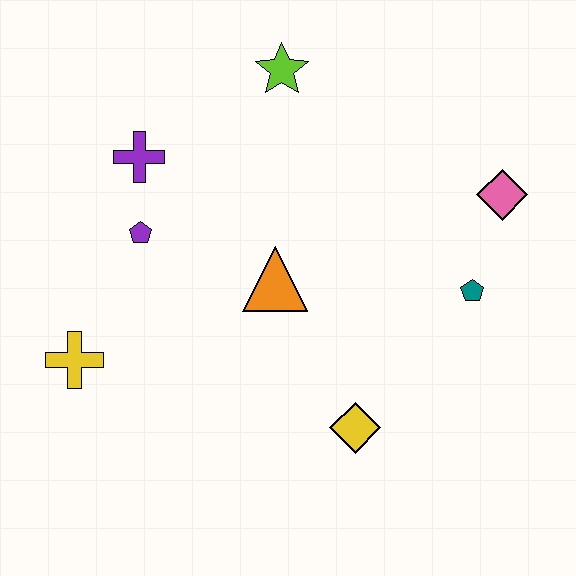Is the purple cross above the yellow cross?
Yes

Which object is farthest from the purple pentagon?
The pink diamond is farthest from the purple pentagon.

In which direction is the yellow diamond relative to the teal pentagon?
The yellow diamond is below the teal pentagon.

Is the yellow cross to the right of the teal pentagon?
No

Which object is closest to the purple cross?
The purple pentagon is closest to the purple cross.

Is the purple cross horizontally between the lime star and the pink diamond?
No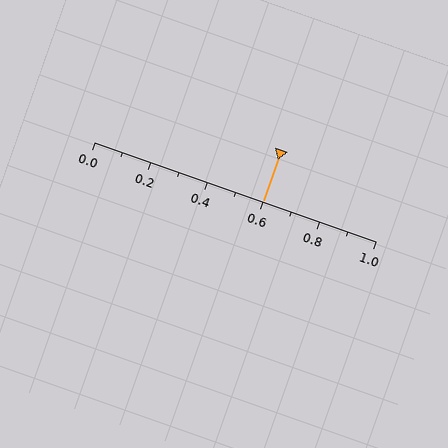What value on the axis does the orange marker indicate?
The marker indicates approximately 0.6.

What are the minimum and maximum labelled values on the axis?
The axis runs from 0.0 to 1.0.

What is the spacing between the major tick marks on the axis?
The major ticks are spaced 0.2 apart.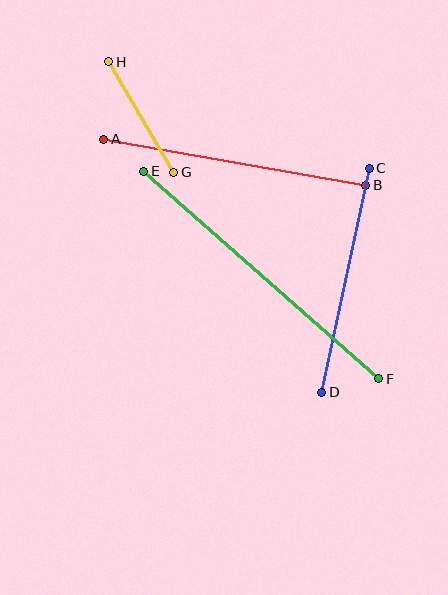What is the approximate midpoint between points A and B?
The midpoint is at approximately (235, 162) pixels.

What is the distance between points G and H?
The distance is approximately 128 pixels.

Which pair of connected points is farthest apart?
Points E and F are farthest apart.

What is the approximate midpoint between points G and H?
The midpoint is at approximately (141, 117) pixels.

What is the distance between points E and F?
The distance is approximately 314 pixels.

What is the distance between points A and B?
The distance is approximately 266 pixels.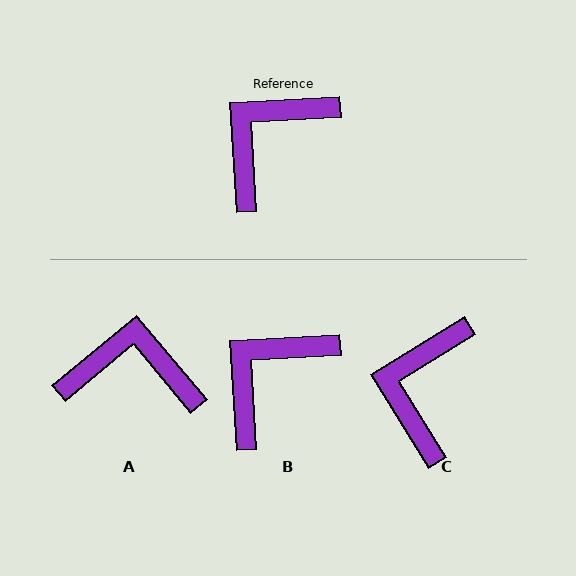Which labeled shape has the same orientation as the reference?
B.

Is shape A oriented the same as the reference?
No, it is off by about 53 degrees.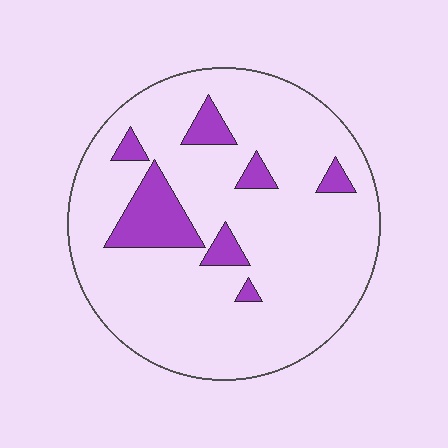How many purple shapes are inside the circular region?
7.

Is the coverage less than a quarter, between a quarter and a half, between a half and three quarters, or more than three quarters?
Less than a quarter.